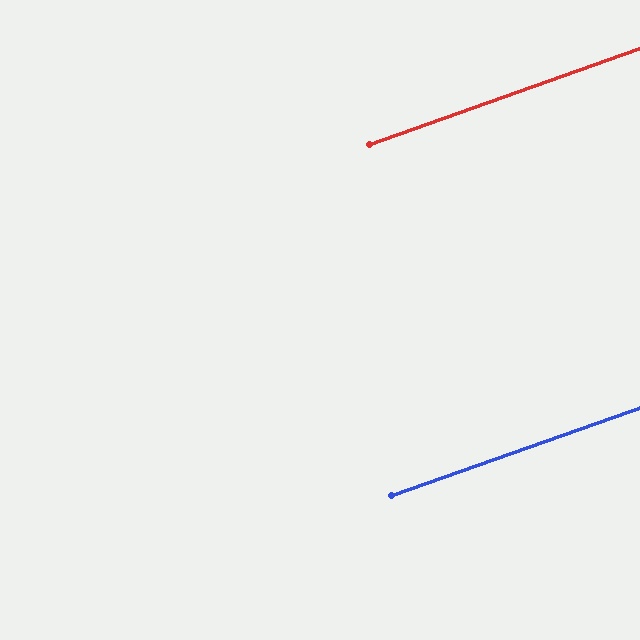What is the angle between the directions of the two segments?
Approximately 0 degrees.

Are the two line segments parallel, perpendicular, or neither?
Parallel — their directions differ by only 0.1°.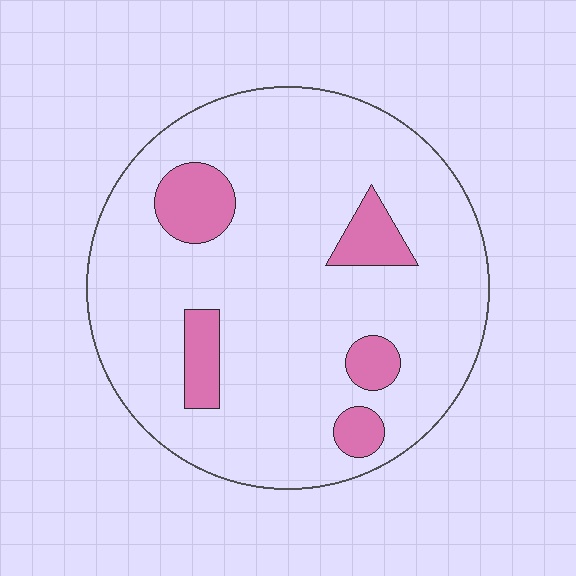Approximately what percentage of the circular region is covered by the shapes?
Approximately 15%.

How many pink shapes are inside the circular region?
5.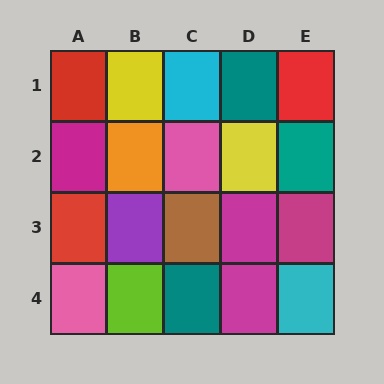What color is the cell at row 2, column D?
Yellow.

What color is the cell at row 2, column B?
Orange.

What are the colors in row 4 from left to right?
Pink, lime, teal, magenta, cyan.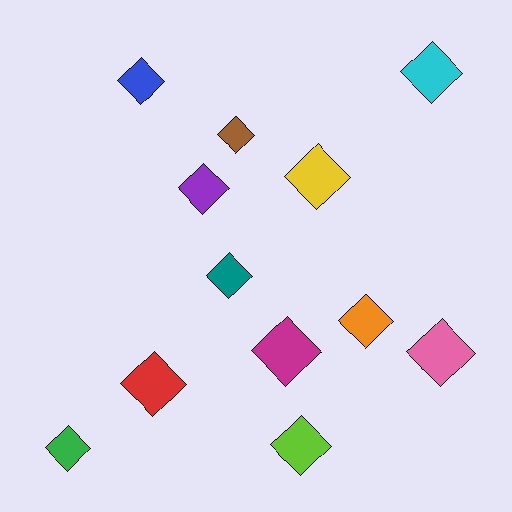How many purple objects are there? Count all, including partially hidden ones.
There is 1 purple object.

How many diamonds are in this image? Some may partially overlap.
There are 12 diamonds.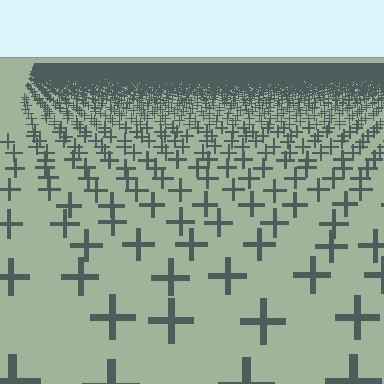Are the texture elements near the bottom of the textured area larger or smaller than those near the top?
Larger. Near the bottom, elements are closer to the viewer and appear at a bigger on-screen size.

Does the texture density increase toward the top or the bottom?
Density increases toward the top.